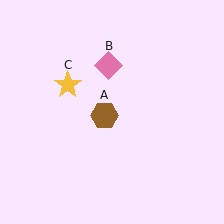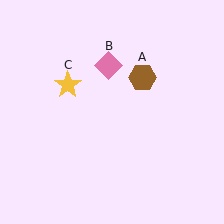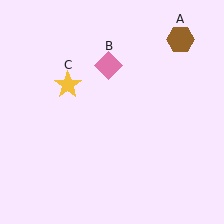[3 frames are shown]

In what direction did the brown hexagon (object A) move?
The brown hexagon (object A) moved up and to the right.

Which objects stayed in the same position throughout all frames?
Pink diamond (object B) and yellow star (object C) remained stationary.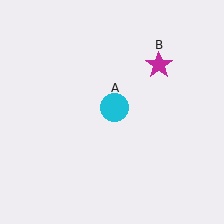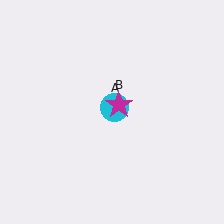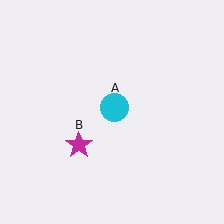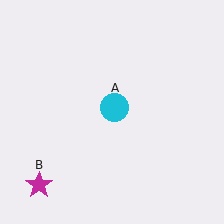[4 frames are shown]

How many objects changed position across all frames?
1 object changed position: magenta star (object B).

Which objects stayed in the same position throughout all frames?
Cyan circle (object A) remained stationary.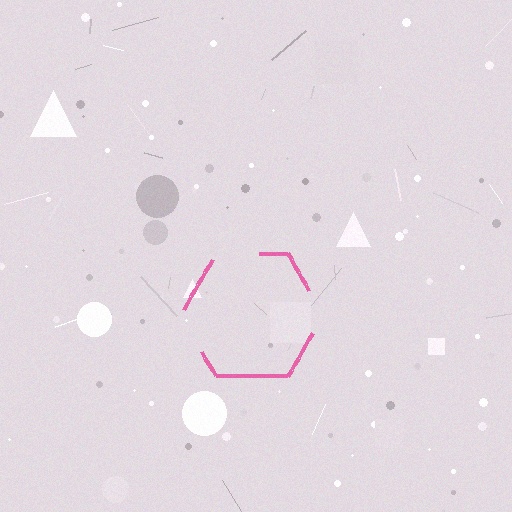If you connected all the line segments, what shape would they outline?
They would outline a hexagon.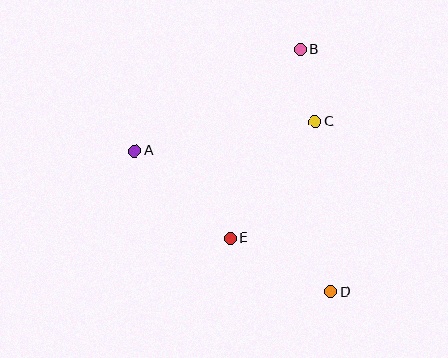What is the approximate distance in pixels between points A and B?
The distance between A and B is approximately 194 pixels.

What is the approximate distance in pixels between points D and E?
The distance between D and E is approximately 115 pixels.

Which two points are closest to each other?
Points B and C are closest to each other.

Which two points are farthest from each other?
Points B and D are farthest from each other.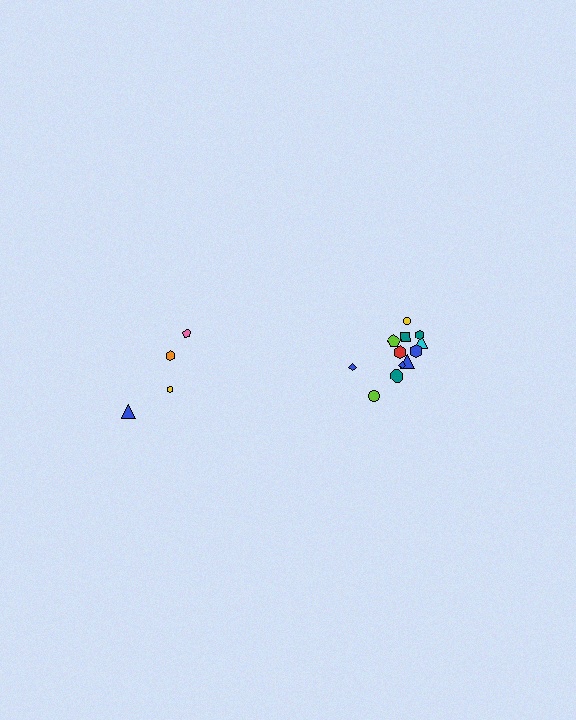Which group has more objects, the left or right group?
The right group.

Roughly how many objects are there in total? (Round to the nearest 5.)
Roughly 15 objects in total.